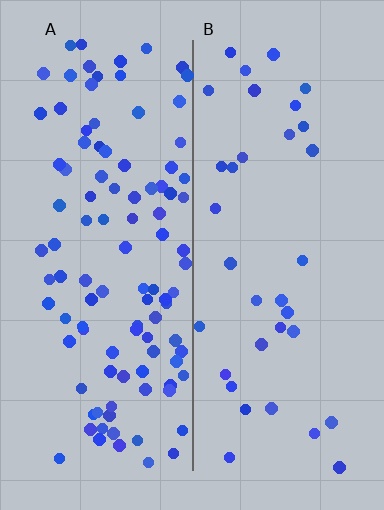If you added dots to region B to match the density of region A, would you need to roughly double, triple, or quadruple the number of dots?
Approximately triple.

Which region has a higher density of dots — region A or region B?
A (the left).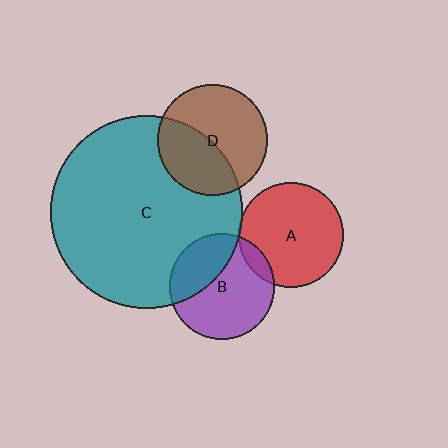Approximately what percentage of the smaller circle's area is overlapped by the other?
Approximately 35%.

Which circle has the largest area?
Circle C (teal).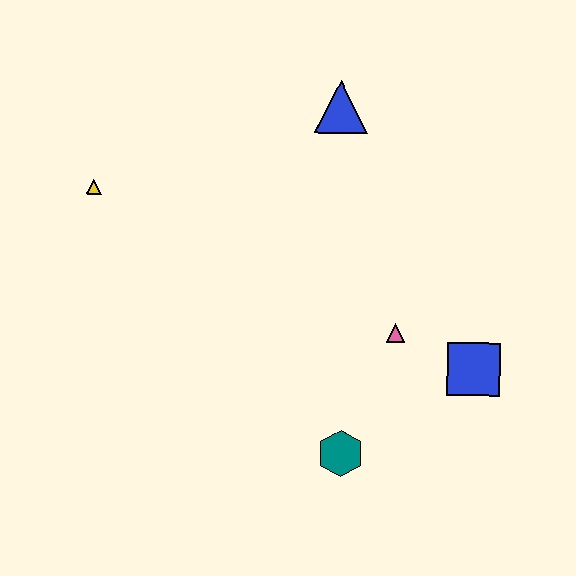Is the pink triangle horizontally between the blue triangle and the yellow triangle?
No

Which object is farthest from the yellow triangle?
The blue square is farthest from the yellow triangle.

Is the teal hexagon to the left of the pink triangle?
Yes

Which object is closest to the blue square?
The pink triangle is closest to the blue square.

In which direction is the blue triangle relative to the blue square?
The blue triangle is above the blue square.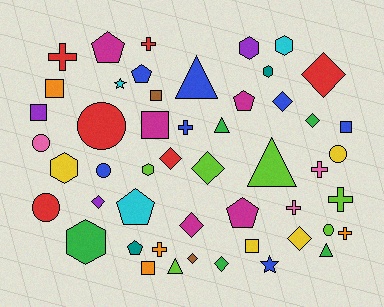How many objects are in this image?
There are 50 objects.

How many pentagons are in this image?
There are 6 pentagons.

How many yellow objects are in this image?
There are 4 yellow objects.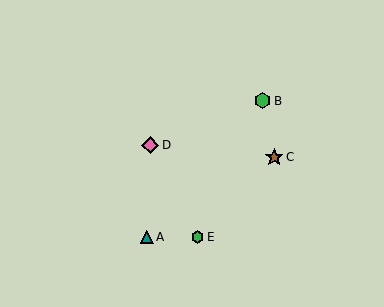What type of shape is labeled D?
Shape D is a pink diamond.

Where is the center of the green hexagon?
The center of the green hexagon is at (262, 101).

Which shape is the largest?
The brown star (labeled C) is the largest.